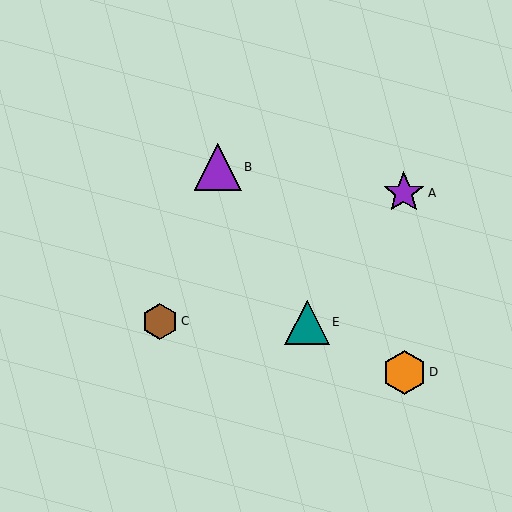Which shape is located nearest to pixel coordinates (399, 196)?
The purple star (labeled A) at (404, 193) is nearest to that location.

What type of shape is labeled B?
Shape B is a purple triangle.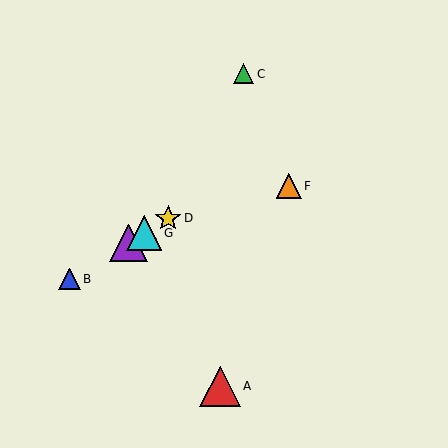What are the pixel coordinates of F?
Object F is at (289, 186).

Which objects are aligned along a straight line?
Objects B, D, E, G are aligned along a straight line.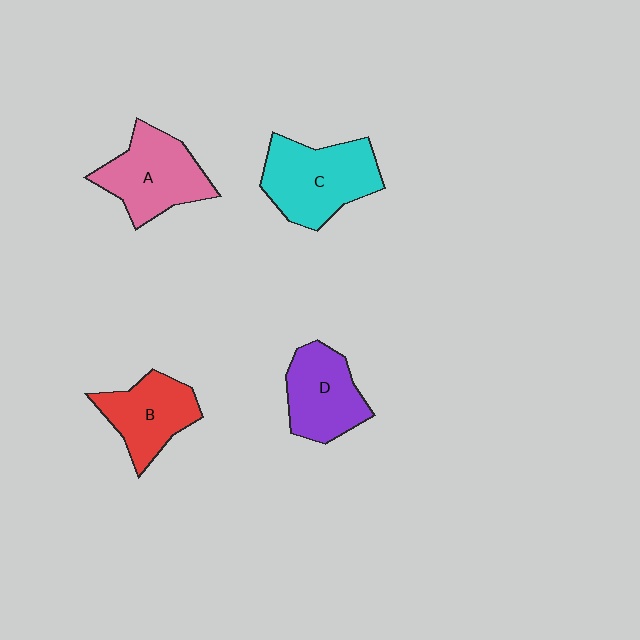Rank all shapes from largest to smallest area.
From largest to smallest: C (cyan), A (pink), D (purple), B (red).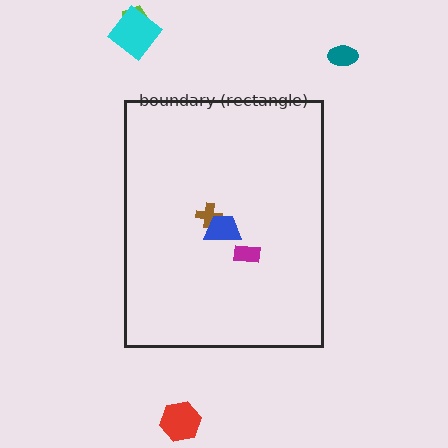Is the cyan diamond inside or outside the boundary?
Outside.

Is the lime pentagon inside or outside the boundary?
Outside.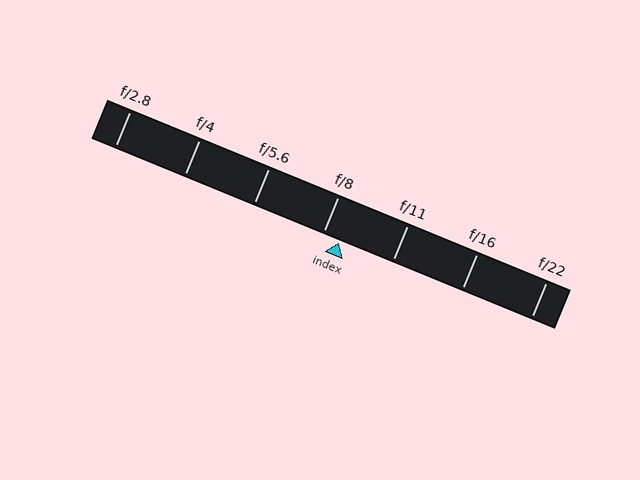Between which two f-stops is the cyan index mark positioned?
The index mark is between f/8 and f/11.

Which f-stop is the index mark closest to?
The index mark is closest to f/8.